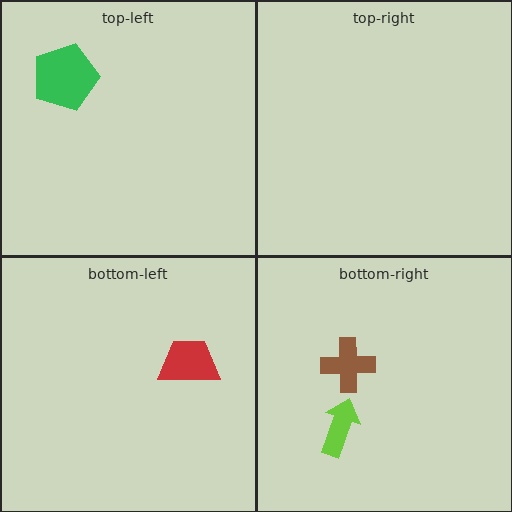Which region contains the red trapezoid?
The bottom-left region.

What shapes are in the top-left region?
The green pentagon.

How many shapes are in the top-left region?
1.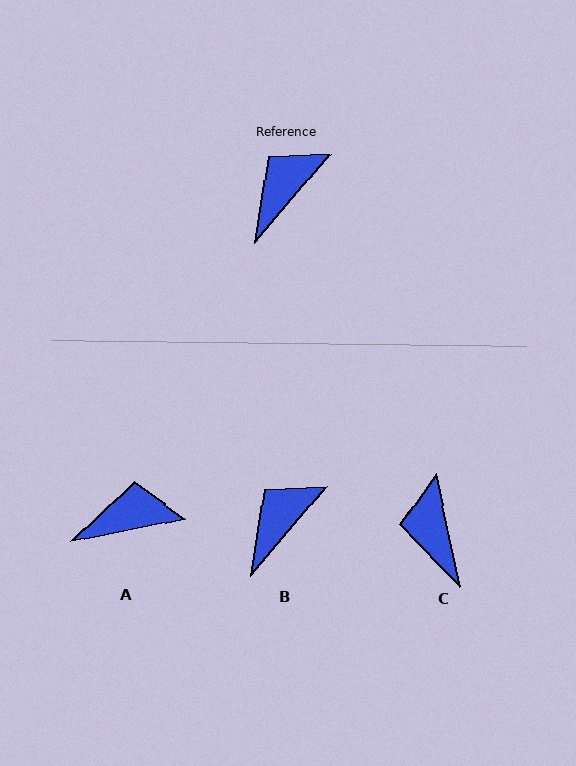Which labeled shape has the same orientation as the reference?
B.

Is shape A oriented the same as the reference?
No, it is off by about 38 degrees.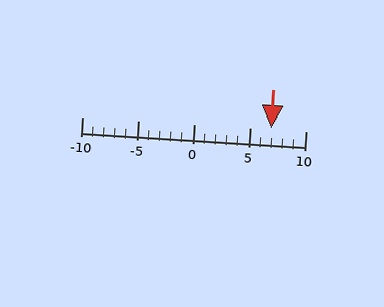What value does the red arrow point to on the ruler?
The red arrow points to approximately 7.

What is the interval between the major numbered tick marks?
The major tick marks are spaced 5 units apart.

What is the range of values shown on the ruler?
The ruler shows values from -10 to 10.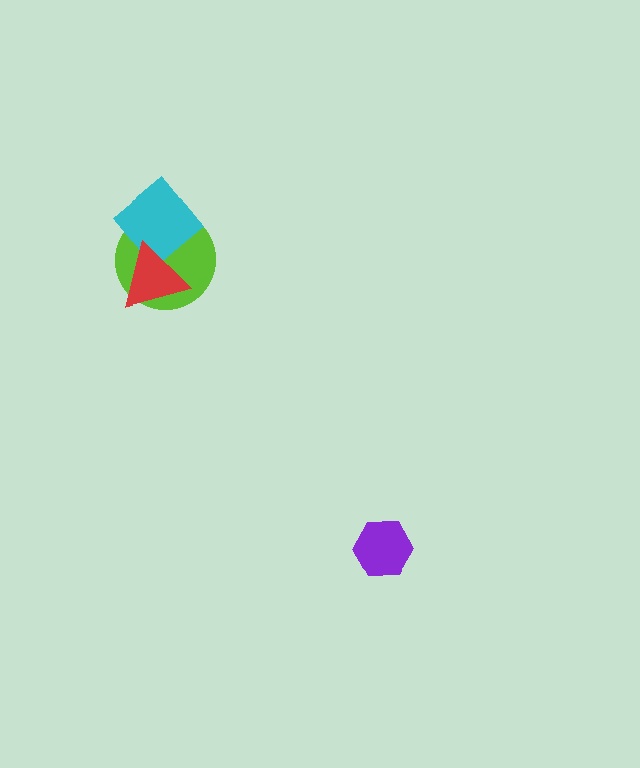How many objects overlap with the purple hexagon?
0 objects overlap with the purple hexagon.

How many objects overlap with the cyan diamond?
2 objects overlap with the cyan diamond.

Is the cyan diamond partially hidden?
Yes, it is partially covered by another shape.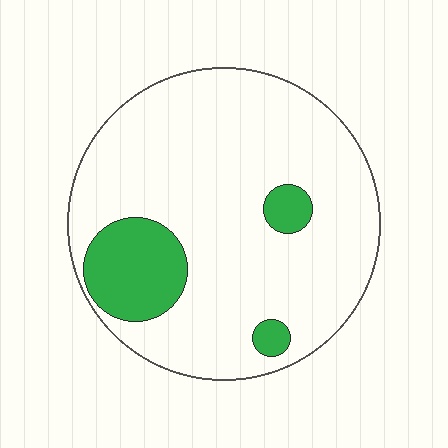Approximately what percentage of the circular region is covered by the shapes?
Approximately 15%.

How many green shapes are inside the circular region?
3.